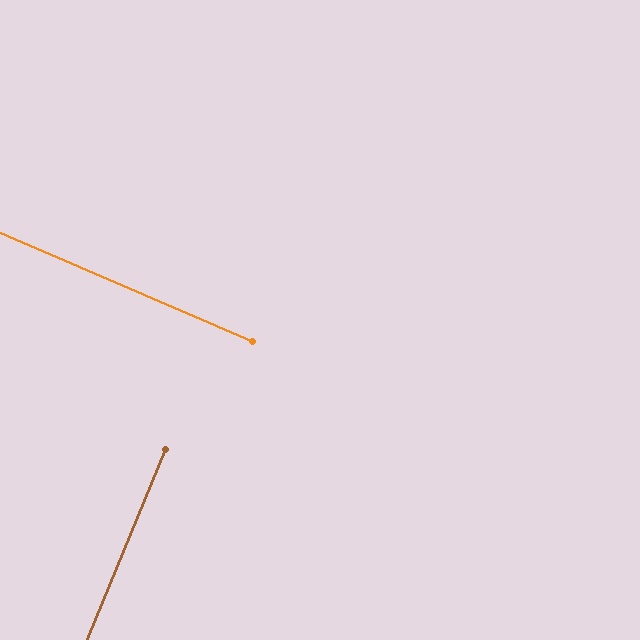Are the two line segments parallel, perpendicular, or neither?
Perpendicular — they meet at approximately 89°.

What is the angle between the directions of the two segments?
Approximately 89 degrees.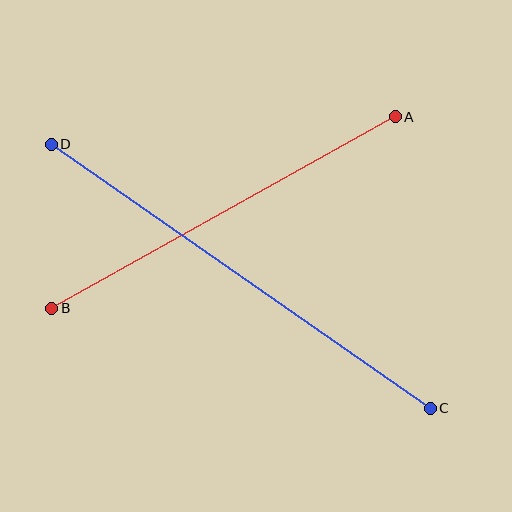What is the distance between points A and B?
The distance is approximately 393 pixels.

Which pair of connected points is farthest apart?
Points C and D are farthest apart.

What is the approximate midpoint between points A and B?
The midpoint is at approximately (223, 213) pixels.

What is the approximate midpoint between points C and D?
The midpoint is at approximately (241, 276) pixels.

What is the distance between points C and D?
The distance is approximately 462 pixels.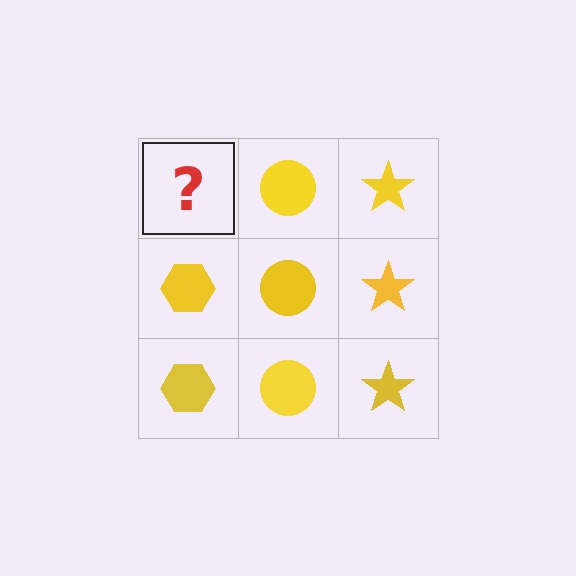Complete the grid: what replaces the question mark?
The question mark should be replaced with a yellow hexagon.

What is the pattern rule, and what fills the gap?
The rule is that each column has a consistent shape. The gap should be filled with a yellow hexagon.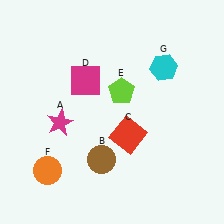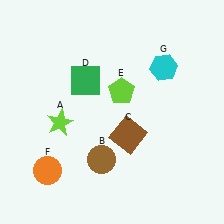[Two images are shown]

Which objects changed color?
A changed from magenta to lime. C changed from red to brown. D changed from magenta to green.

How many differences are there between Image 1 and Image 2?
There are 3 differences between the two images.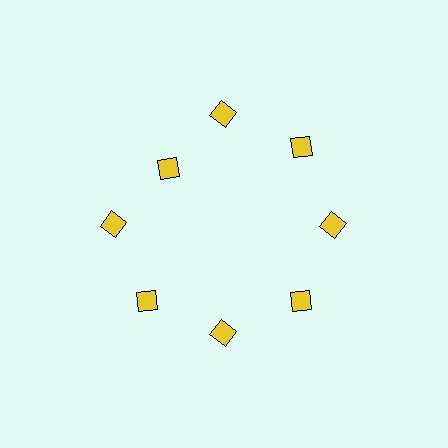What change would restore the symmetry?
The symmetry would be restored by moving it outward, back onto the ring so that all 8 diamonds sit at equal angles and equal distance from the center.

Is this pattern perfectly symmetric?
No. The 8 yellow diamonds are arranged in a ring, but one element near the 10 o'clock position is pulled inward toward the center, breaking the 8-fold rotational symmetry.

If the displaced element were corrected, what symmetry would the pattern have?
It would have 8-fold rotational symmetry — the pattern would map onto itself every 45 degrees.